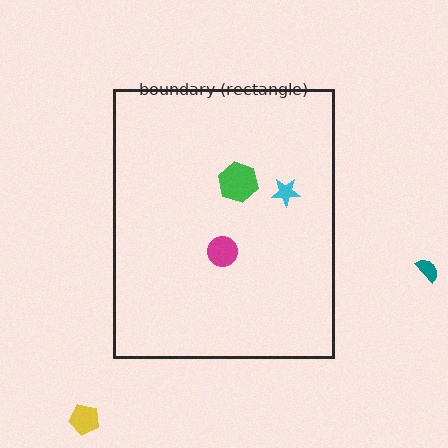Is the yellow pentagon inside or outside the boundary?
Outside.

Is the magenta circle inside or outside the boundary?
Inside.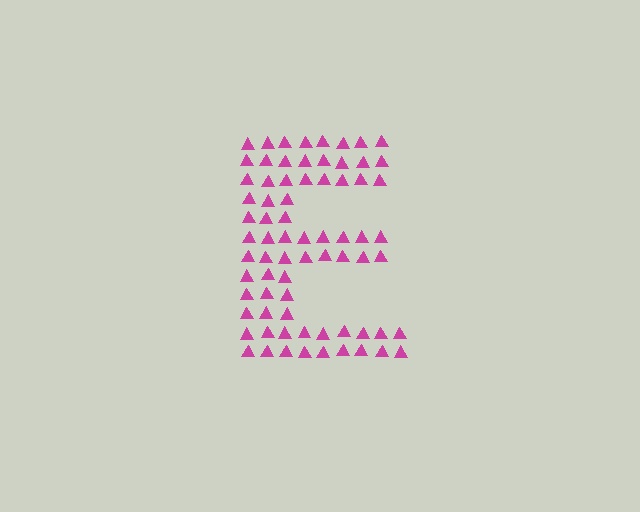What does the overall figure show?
The overall figure shows the letter E.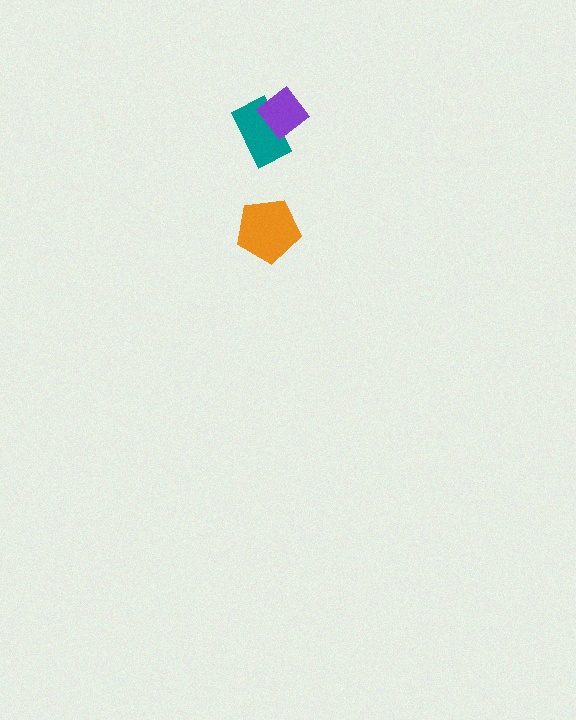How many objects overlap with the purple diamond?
1 object overlaps with the purple diamond.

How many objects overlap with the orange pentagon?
0 objects overlap with the orange pentagon.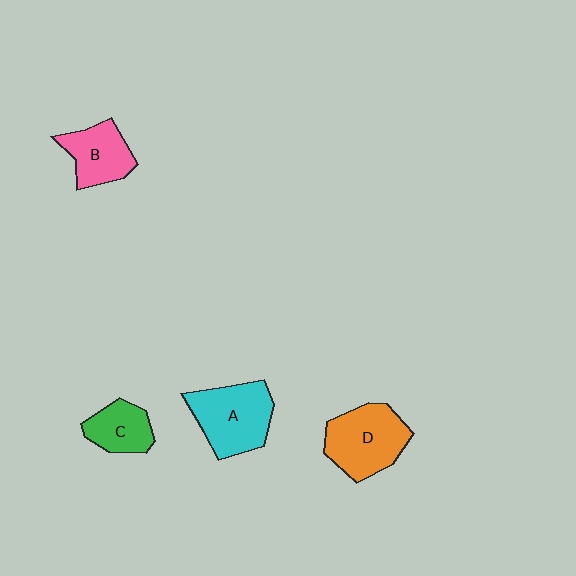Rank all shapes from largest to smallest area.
From largest to smallest: A (cyan), D (orange), B (pink), C (green).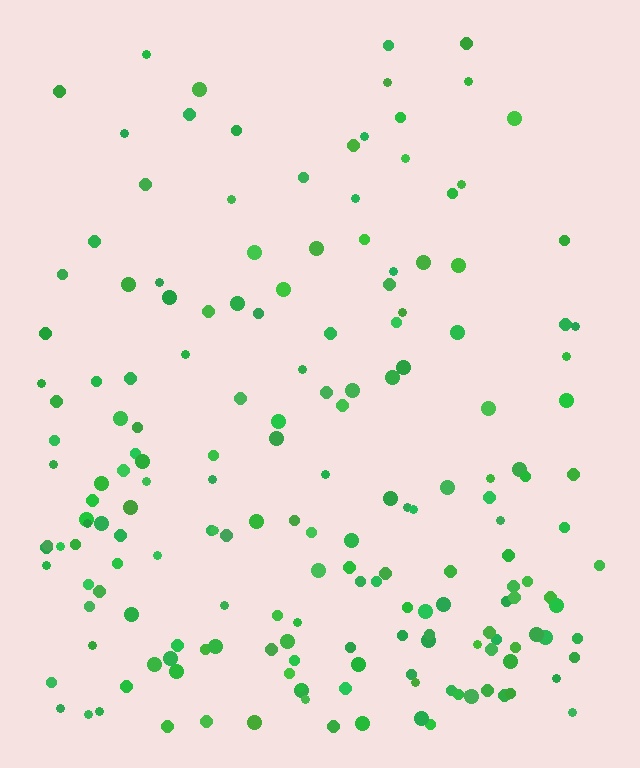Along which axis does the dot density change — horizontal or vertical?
Vertical.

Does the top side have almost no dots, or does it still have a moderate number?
Still a moderate number, just noticeably fewer than the bottom.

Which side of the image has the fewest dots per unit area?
The top.